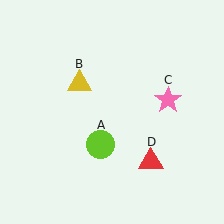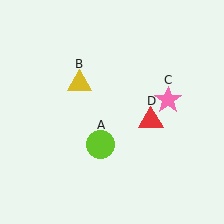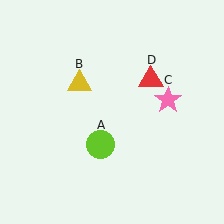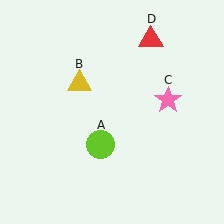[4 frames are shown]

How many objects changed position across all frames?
1 object changed position: red triangle (object D).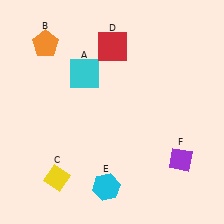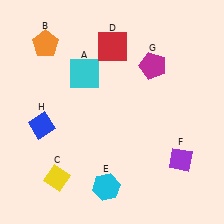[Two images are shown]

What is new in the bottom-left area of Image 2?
A blue diamond (H) was added in the bottom-left area of Image 2.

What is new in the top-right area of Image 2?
A magenta pentagon (G) was added in the top-right area of Image 2.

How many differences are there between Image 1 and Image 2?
There are 2 differences between the two images.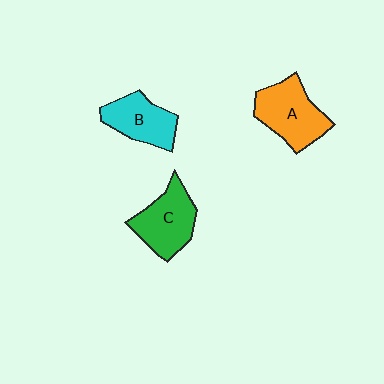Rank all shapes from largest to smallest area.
From largest to smallest: A (orange), C (green), B (cyan).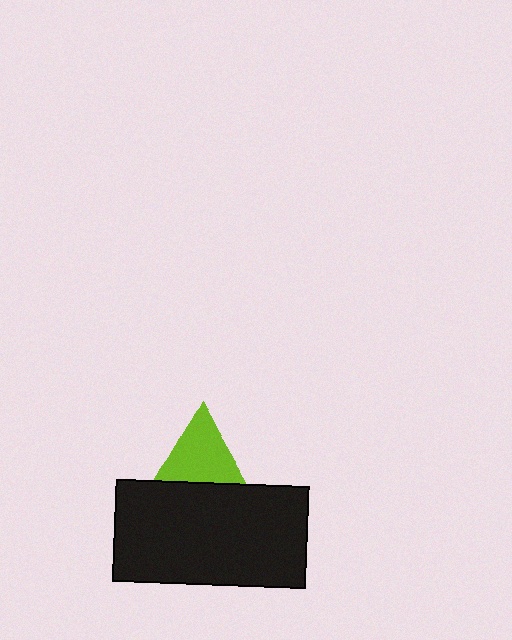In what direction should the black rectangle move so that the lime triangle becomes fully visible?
The black rectangle should move down. That is the shortest direction to clear the overlap and leave the lime triangle fully visible.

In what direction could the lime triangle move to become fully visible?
The lime triangle could move up. That would shift it out from behind the black rectangle entirely.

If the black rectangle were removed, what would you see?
You would see the complete lime triangle.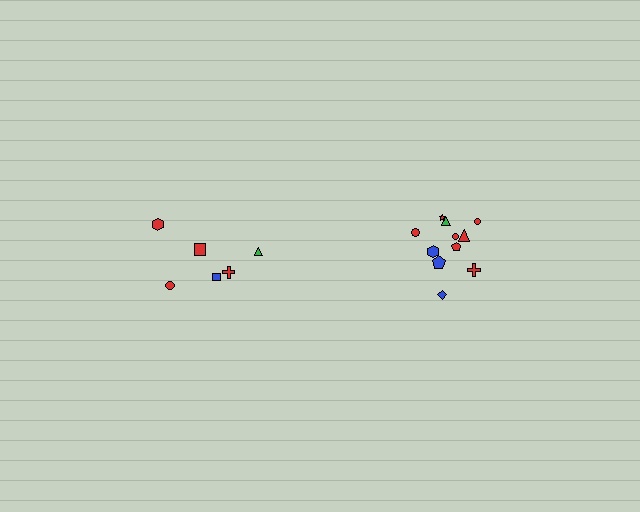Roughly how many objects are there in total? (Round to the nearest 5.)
Roughly 20 objects in total.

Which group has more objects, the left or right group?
The right group.